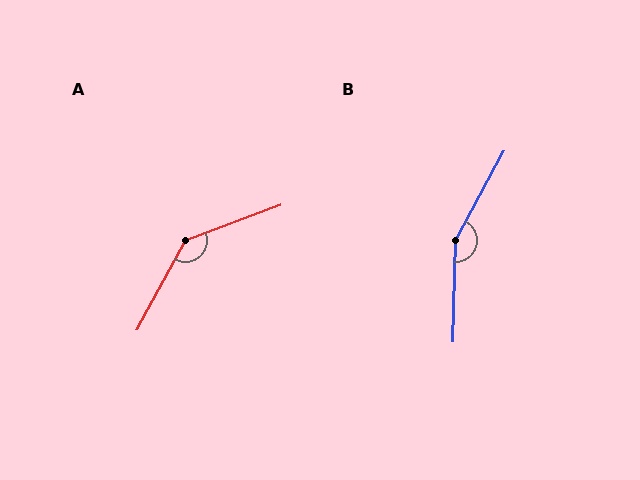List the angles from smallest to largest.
A (139°), B (153°).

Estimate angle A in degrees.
Approximately 139 degrees.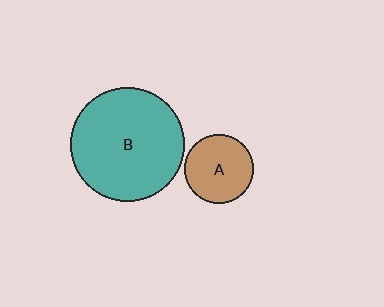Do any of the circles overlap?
No, none of the circles overlap.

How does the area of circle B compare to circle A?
Approximately 2.7 times.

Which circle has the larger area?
Circle B (teal).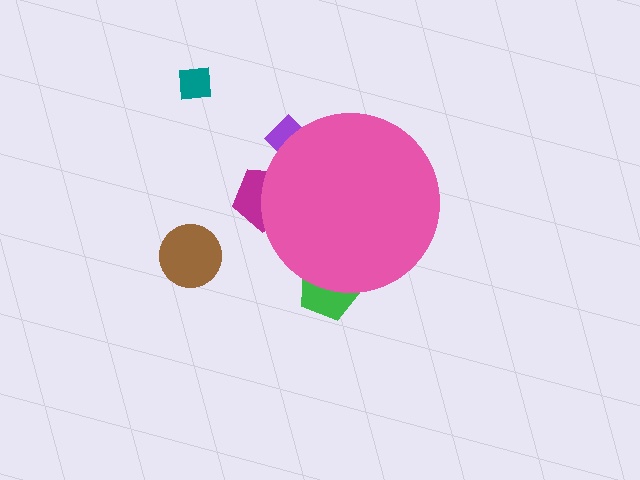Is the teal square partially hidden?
No, the teal square is fully visible.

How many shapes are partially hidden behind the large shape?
3 shapes are partially hidden.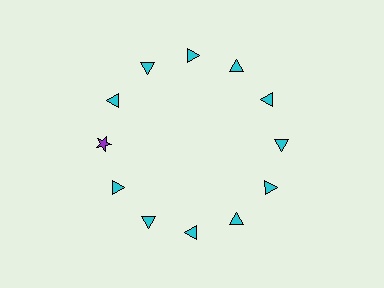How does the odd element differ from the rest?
It differs in both color (purple instead of cyan) and shape (star instead of triangle).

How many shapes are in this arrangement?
There are 12 shapes arranged in a ring pattern.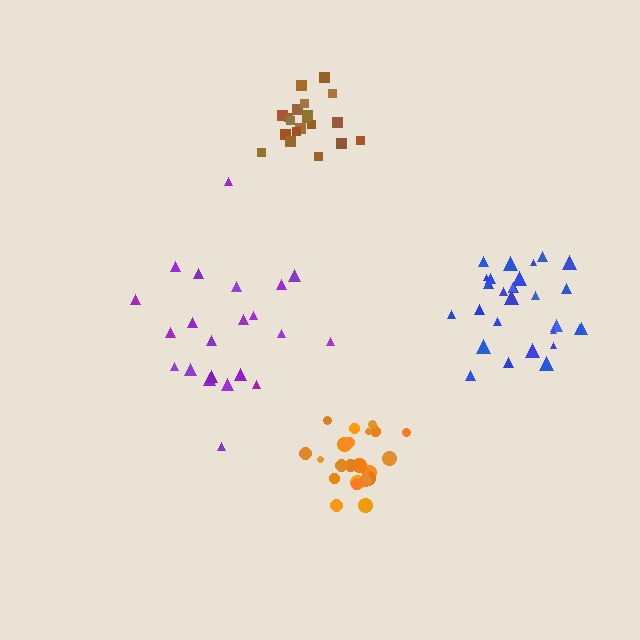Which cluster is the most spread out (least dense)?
Purple.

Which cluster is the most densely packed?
Orange.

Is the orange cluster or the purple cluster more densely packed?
Orange.